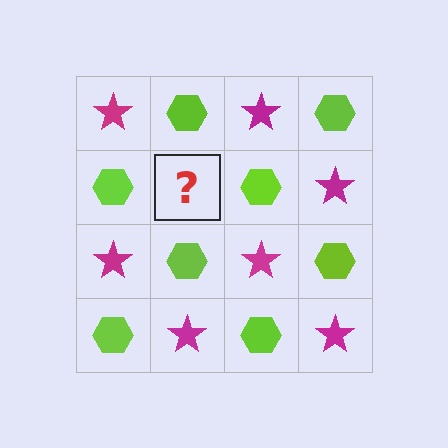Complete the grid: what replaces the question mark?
The question mark should be replaced with a magenta star.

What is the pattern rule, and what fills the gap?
The rule is that it alternates magenta star and lime hexagon in a checkerboard pattern. The gap should be filled with a magenta star.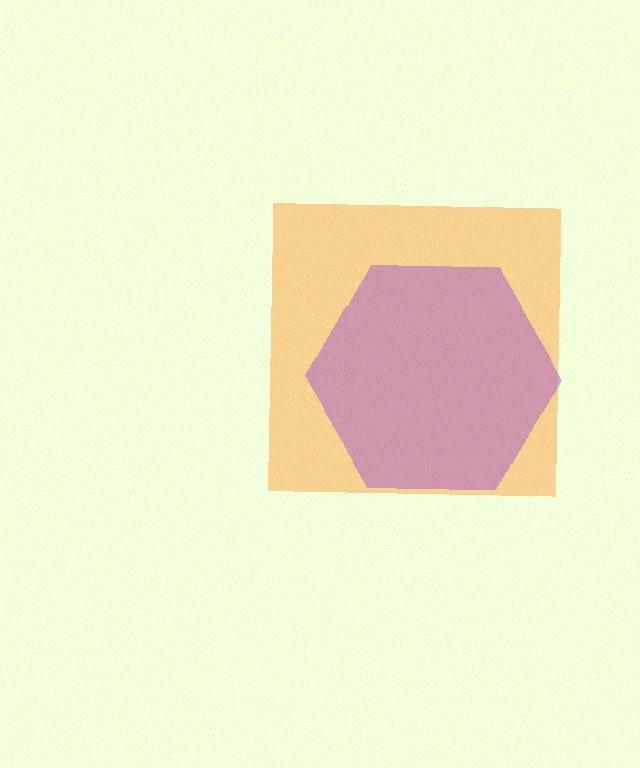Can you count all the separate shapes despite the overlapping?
Yes, there are 2 separate shapes.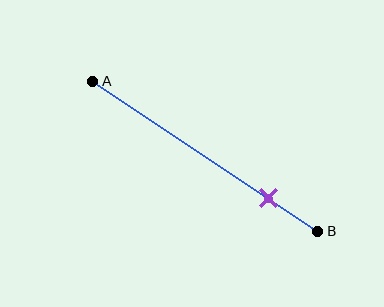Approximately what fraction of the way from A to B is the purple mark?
The purple mark is approximately 80% of the way from A to B.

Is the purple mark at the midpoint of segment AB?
No, the mark is at about 80% from A, not at the 50% midpoint.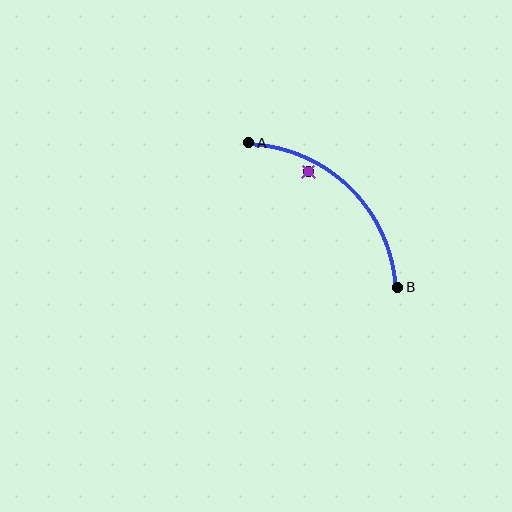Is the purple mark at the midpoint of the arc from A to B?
No — the purple mark does not lie on the arc at all. It sits slightly inside the curve.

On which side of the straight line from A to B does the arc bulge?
The arc bulges above and to the right of the straight line connecting A and B.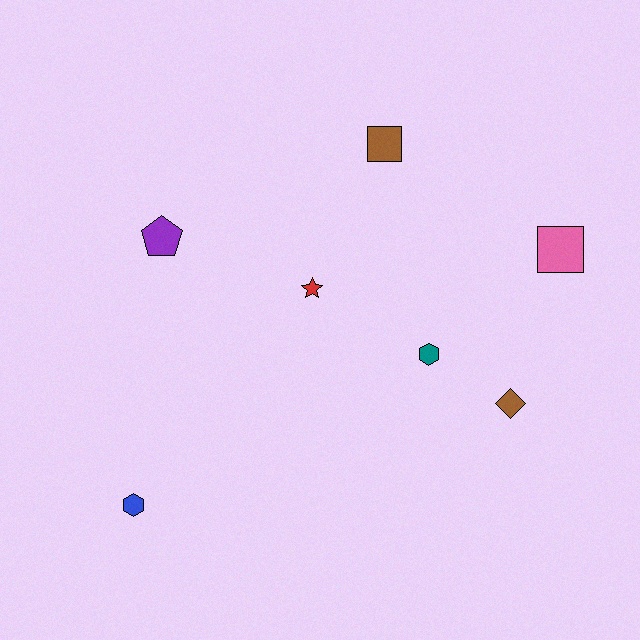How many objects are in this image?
There are 7 objects.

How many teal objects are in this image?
There is 1 teal object.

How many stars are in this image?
There is 1 star.